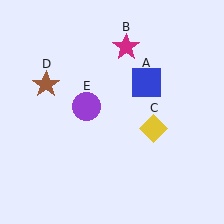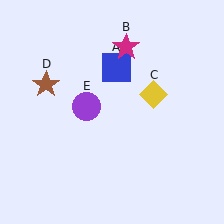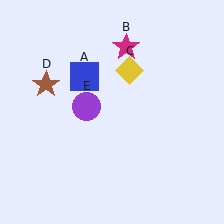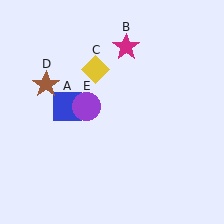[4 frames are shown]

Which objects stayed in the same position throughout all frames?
Magenta star (object B) and brown star (object D) and purple circle (object E) remained stationary.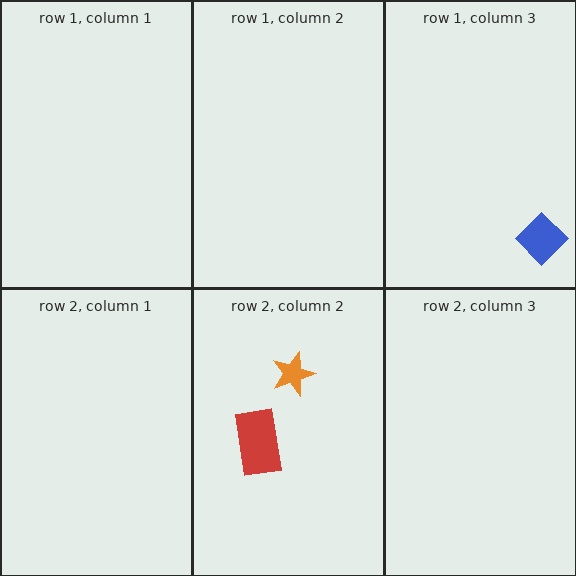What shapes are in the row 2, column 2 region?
The red rectangle, the orange star.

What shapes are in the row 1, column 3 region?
The blue diamond.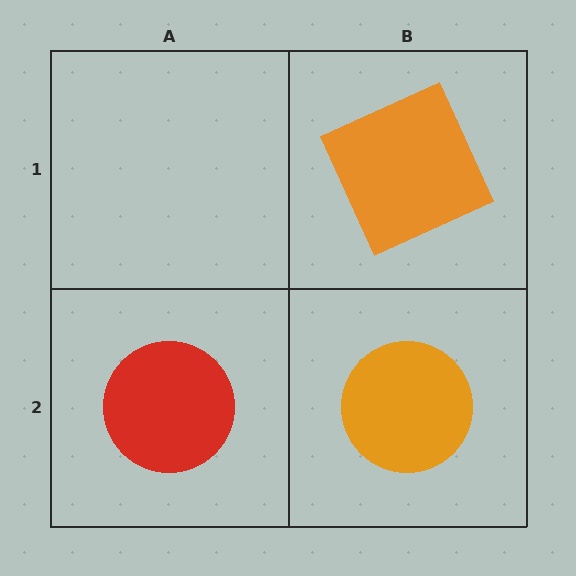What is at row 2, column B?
An orange circle.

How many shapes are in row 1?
1 shape.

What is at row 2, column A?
A red circle.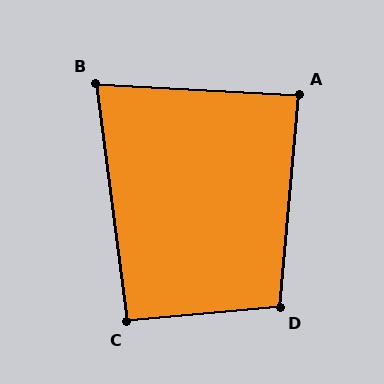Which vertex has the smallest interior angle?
B, at approximately 79 degrees.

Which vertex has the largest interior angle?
D, at approximately 101 degrees.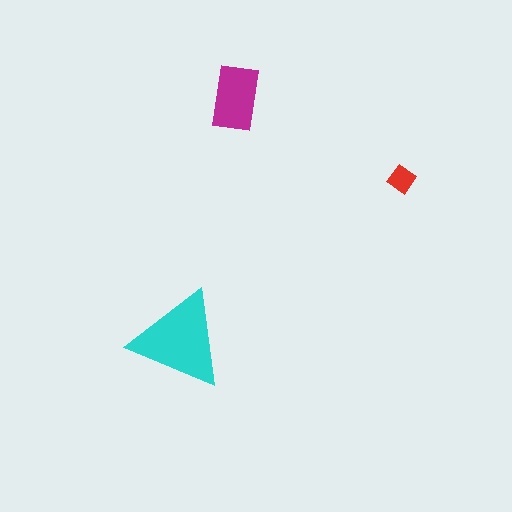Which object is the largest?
The cyan triangle.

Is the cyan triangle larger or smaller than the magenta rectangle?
Larger.